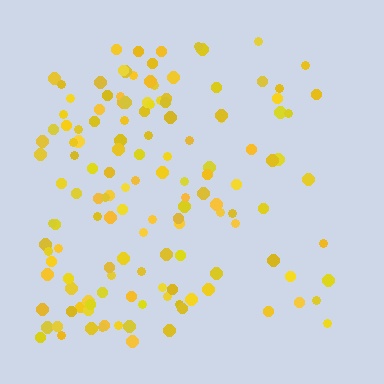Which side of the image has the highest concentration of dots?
The left.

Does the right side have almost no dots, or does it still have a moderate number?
Still a moderate number, just noticeably fewer than the left.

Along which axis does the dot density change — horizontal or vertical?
Horizontal.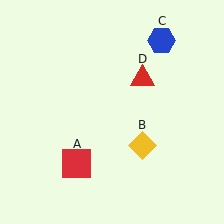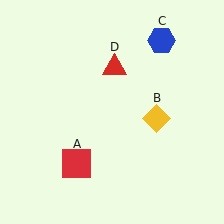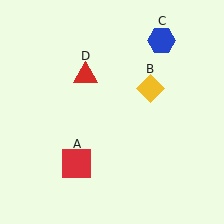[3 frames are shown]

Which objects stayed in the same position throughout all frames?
Red square (object A) and blue hexagon (object C) remained stationary.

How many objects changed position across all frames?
2 objects changed position: yellow diamond (object B), red triangle (object D).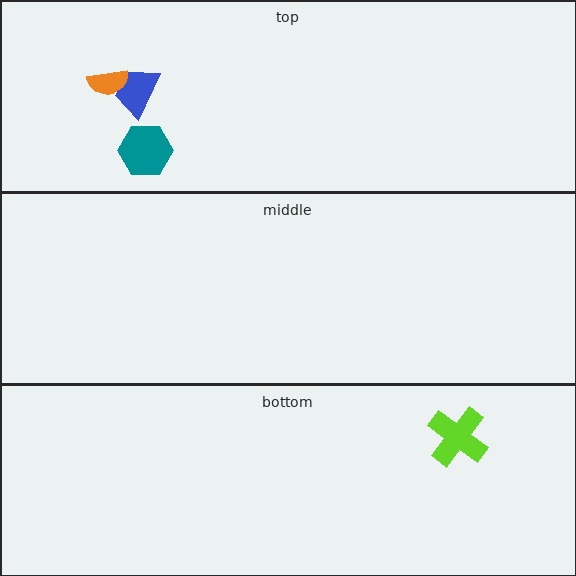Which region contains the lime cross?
The bottom region.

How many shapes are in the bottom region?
1.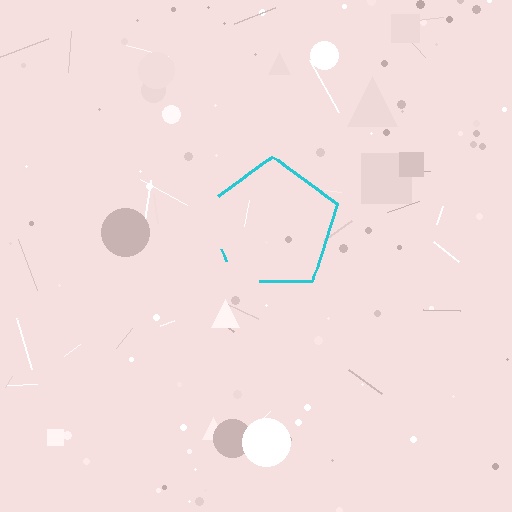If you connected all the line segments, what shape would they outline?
They would outline a pentagon.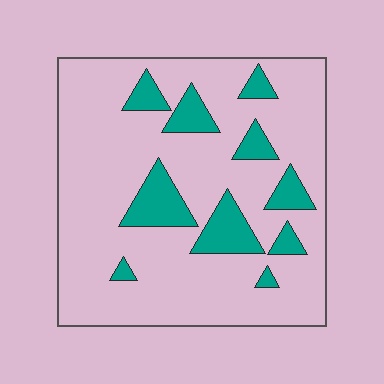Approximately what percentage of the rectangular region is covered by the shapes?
Approximately 15%.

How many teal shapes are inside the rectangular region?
10.